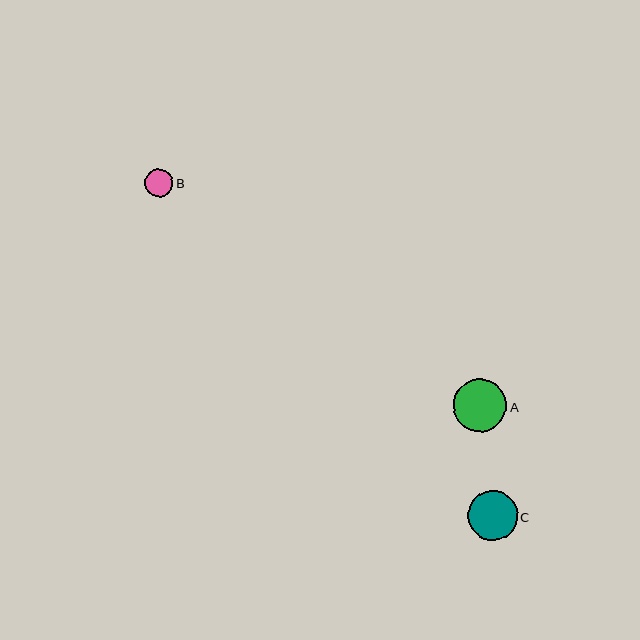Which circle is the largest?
Circle A is the largest with a size of approximately 53 pixels.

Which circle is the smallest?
Circle B is the smallest with a size of approximately 28 pixels.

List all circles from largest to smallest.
From largest to smallest: A, C, B.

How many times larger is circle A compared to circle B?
Circle A is approximately 1.9 times the size of circle B.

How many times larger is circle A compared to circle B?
Circle A is approximately 1.9 times the size of circle B.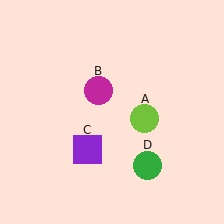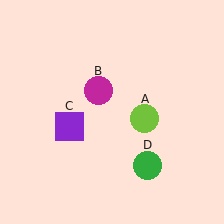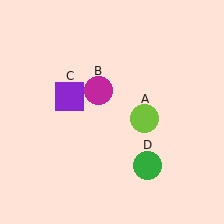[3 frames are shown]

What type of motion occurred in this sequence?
The purple square (object C) rotated clockwise around the center of the scene.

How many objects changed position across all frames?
1 object changed position: purple square (object C).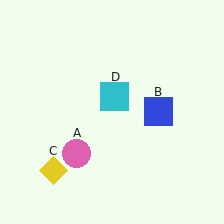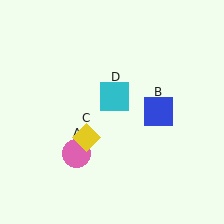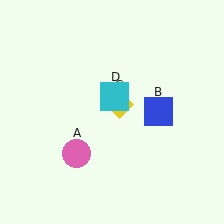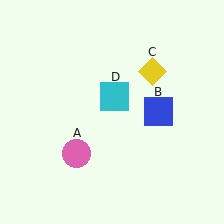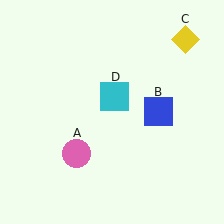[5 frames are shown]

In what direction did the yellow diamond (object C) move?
The yellow diamond (object C) moved up and to the right.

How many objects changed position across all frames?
1 object changed position: yellow diamond (object C).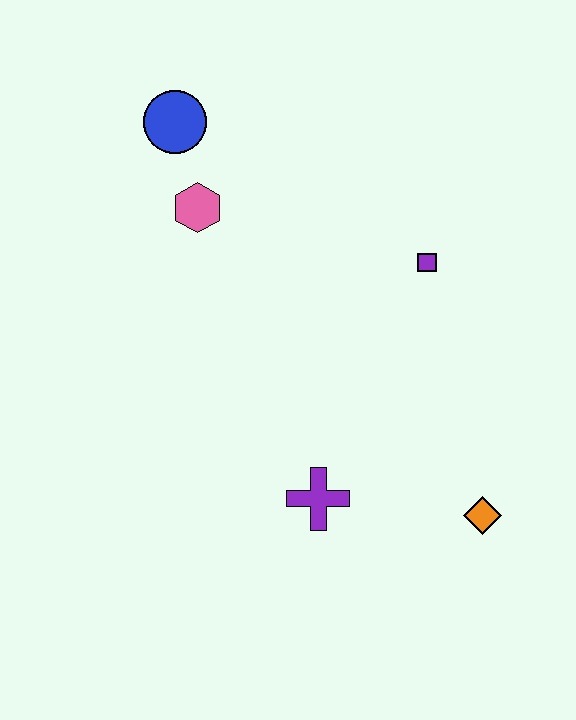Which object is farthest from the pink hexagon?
The orange diamond is farthest from the pink hexagon.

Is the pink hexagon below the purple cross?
No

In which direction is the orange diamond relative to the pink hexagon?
The orange diamond is below the pink hexagon.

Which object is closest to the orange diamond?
The purple cross is closest to the orange diamond.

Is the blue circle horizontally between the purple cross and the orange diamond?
No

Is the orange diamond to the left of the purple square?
No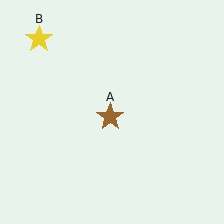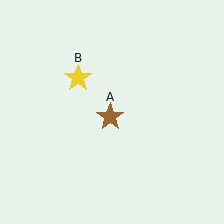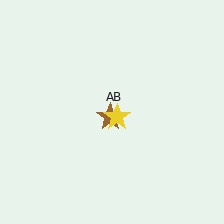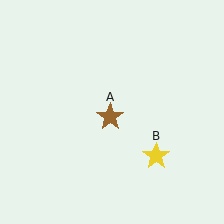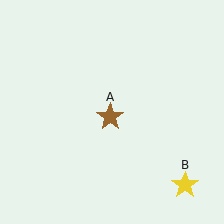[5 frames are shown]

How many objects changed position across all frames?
1 object changed position: yellow star (object B).